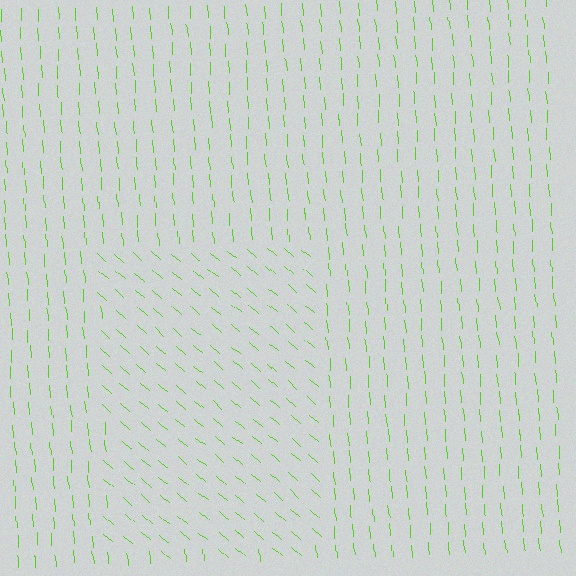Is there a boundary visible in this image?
Yes, there is a texture boundary formed by a change in line orientation.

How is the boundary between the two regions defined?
The boundary is defined purely by a change in line orientation (approximately 45 degrees difference). All lines are the same color and thickness.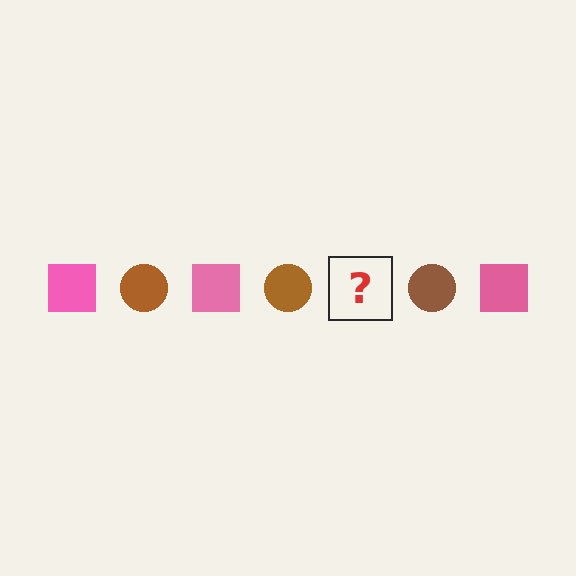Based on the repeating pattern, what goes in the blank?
The blank should be a pink square.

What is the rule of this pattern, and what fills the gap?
The rule is that the pattern alternates between pink square and brown circle. The gap should be filled with a pink square.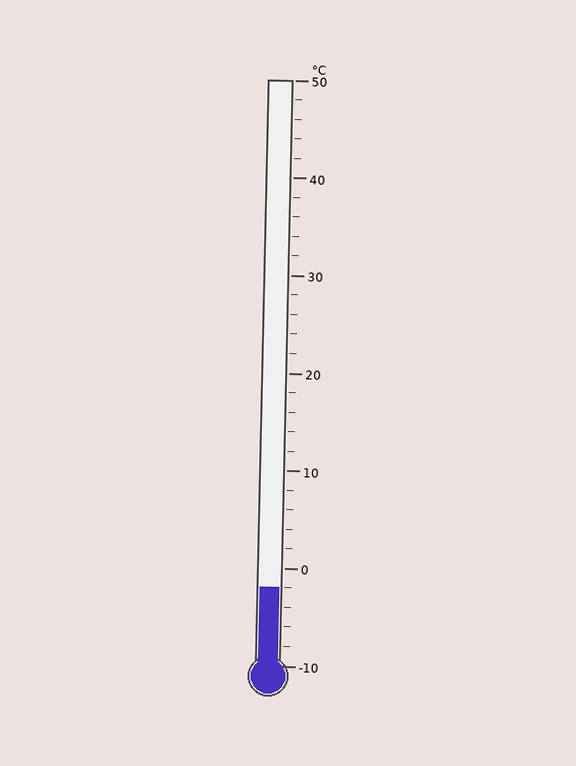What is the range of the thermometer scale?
The thermometer scale ranges from -10°C to 50°C.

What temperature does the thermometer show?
The thermometer shows approximately -2°C.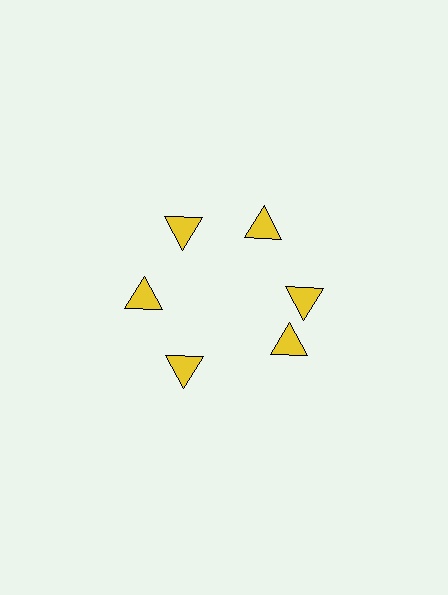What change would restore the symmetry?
The symmetry would be restored by rotating it back into even spacing with its neighbors so that all 6 triangles sit at equal angles and equal distance from the center.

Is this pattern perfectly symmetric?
No. The 6 yellow triangles are arranged in a ring, but one element near the 5 o'clock position is rotated out of alignment along the ring, breaking the 6-fold rotational symmetry.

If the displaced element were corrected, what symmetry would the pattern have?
It would have 6-fold rotational symmetry — the pattern would map onto itself every 60 degrees.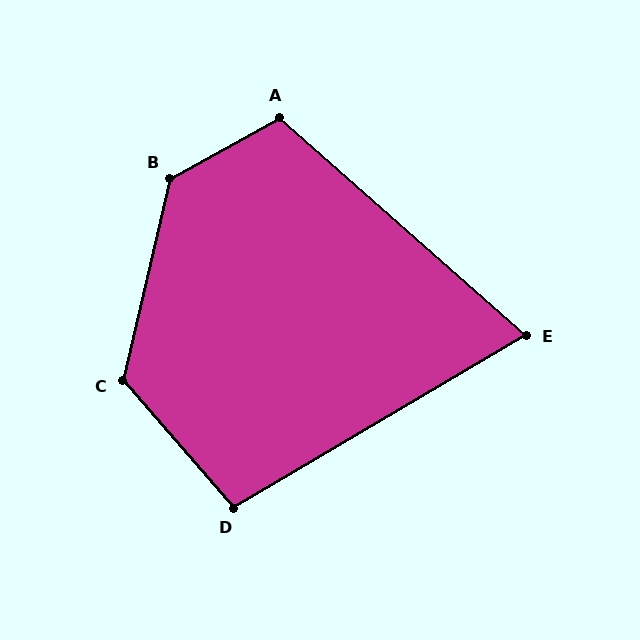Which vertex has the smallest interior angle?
E, at approximately 72 degrees.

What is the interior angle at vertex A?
Approximately 109 degrees (obtuse).